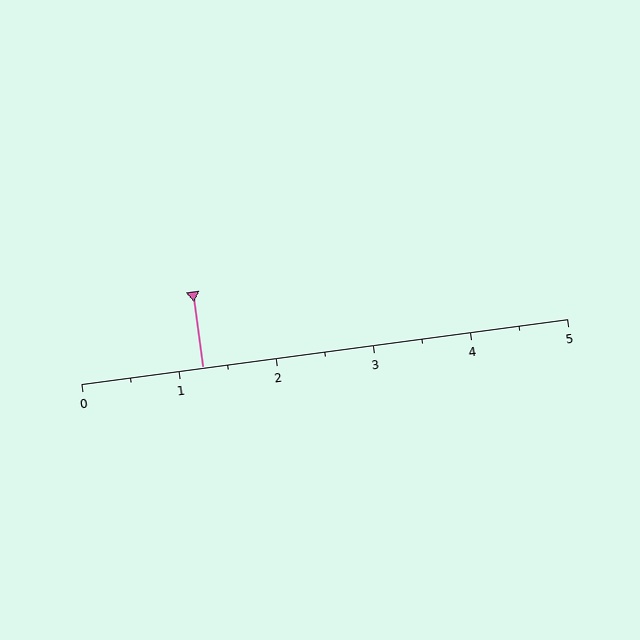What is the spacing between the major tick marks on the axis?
The major ticks are spaced 1 apart.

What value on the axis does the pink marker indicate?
The marker indicates approximately 1.2.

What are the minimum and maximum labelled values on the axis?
The axis runs from 0 to 5.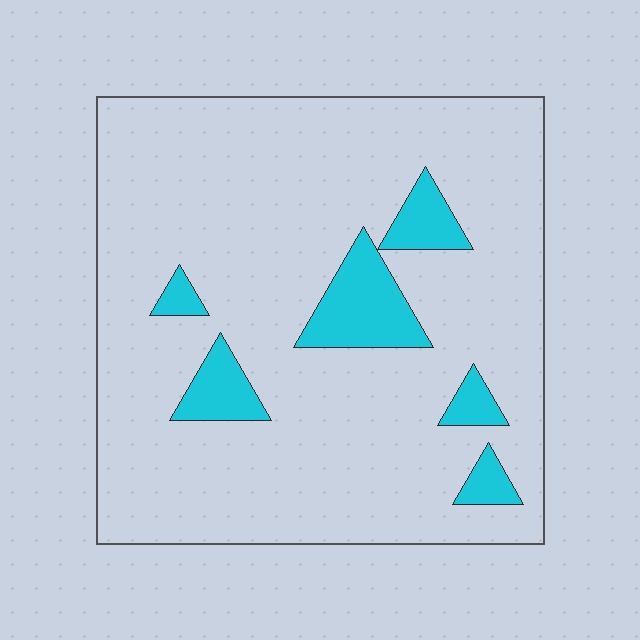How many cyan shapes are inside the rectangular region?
6.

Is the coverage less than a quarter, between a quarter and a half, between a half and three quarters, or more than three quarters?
Less than a quarter.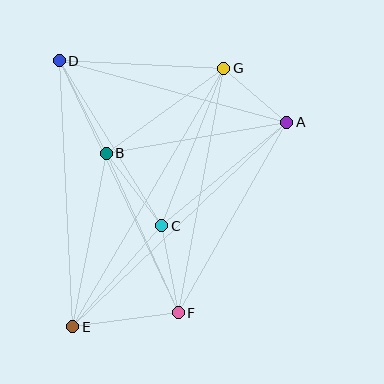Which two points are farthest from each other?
Points E and G are farthest from each other.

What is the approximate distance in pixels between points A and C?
The distance between A and C is approximately 162 pixels.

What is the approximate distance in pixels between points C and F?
The distance between C and F is approximately 89 pixels.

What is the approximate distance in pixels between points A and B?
The distance between A and B is approximately 183 pixels.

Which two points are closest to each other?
Points A and G are closest to each other.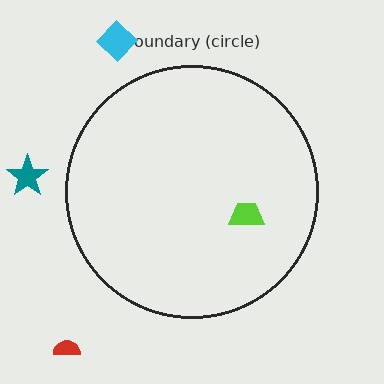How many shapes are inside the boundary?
1 inside, 3 outside.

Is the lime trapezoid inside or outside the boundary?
Inside.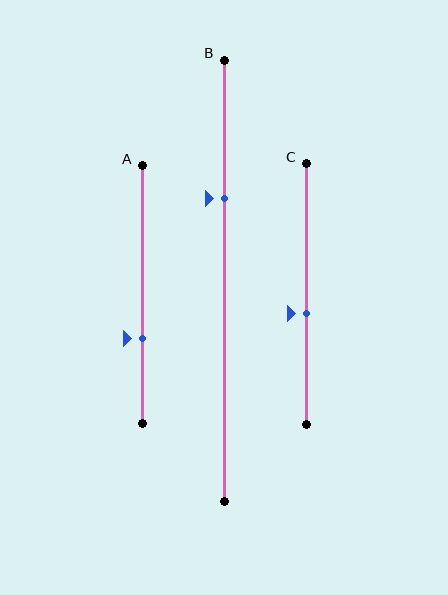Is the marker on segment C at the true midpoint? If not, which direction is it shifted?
No, the marker on segment C is shifted downward by about 7% of the segment length.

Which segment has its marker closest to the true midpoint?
Segment C has its marker closest to the true midpoint.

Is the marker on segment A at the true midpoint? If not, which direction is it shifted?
No, the marker on segment A is shifted downward by about 17% of the segment length.